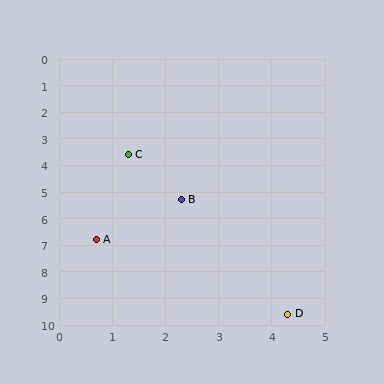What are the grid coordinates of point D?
Point D is at approximately (4.3, 9.6).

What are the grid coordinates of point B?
Point B is at approximately (2.3, 5.3).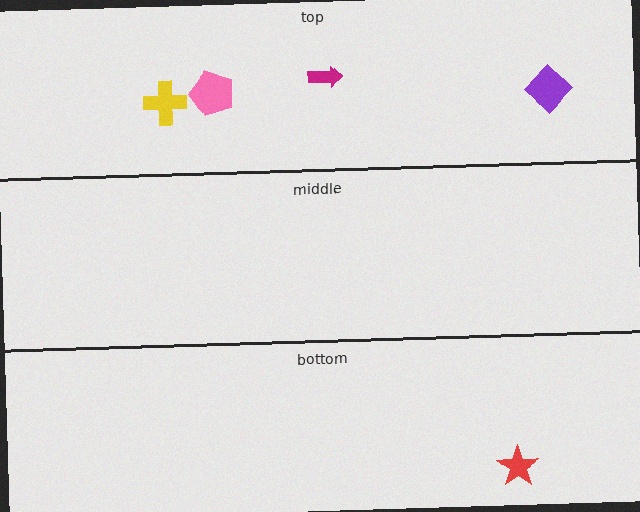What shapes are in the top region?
The pink pentagon, the purple diamond, the yellow cross, the magenta arrow.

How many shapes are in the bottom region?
1.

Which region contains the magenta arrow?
The top region.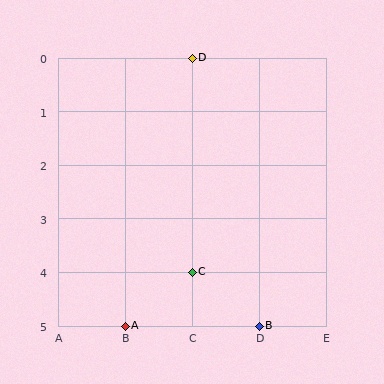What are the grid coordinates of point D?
Point D is at grid coordinates (C, 0).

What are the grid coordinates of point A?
Point A is at grid coordinates (B, 5).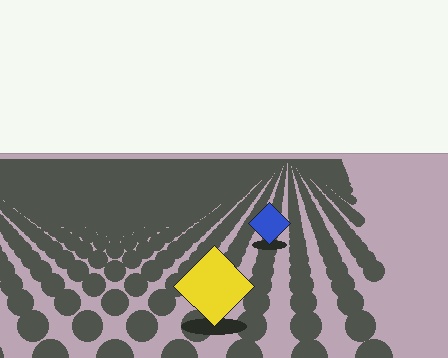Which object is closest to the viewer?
The yellow diamond is closest. The texture marks near it are larger and more spread out.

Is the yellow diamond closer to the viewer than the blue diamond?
Yes. The yellow diamond is closer — you can tell from the texture gradient: the ground texture is coarser near it.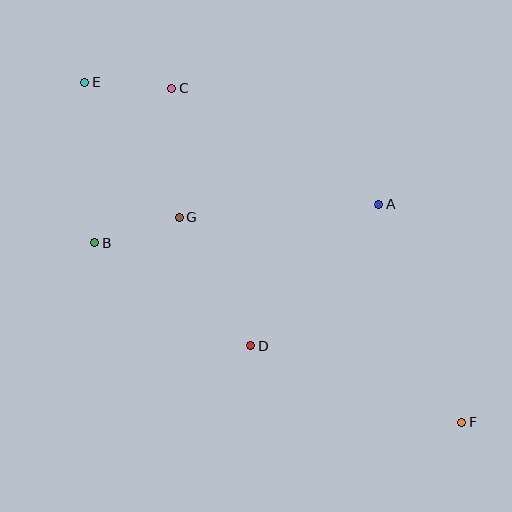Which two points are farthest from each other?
Points E and F are farthest from each other.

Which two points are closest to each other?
Points C and E are closest to each other.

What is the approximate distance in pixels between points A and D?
The distance between A and D is approximately 191 pixels.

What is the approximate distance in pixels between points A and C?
The distance between A and C is approximately 237 pixels.